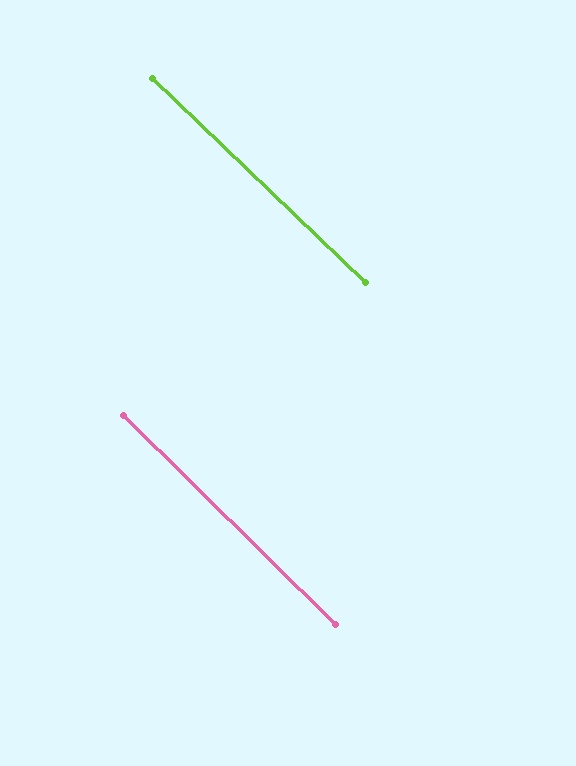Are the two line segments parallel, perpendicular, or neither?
Parallel — their directions differ by only 0.9°.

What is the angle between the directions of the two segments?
Approximately 1 degree.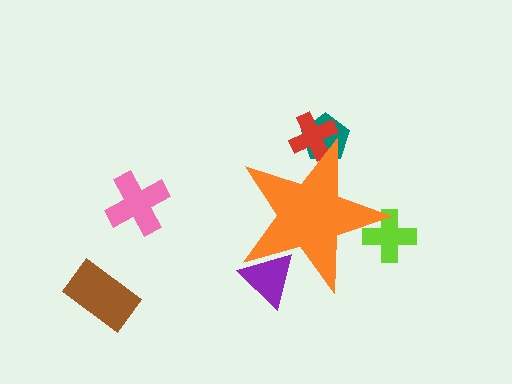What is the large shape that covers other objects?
An orange star.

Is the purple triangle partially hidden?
Yes, the purple triangle is partially hidden behind the orange star.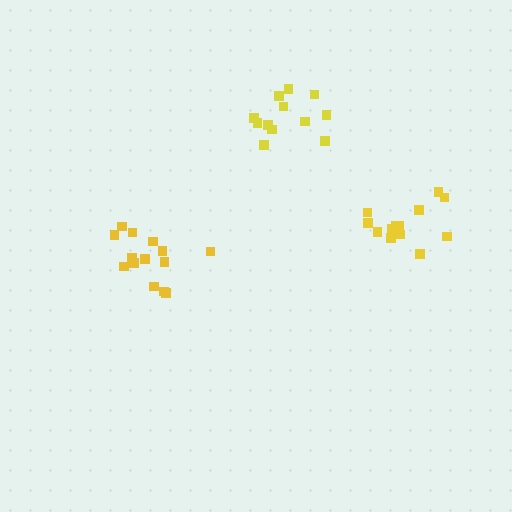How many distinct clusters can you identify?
There are 3 distinct clusters.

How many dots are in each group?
Group 1: 14 dots, Group 2: 12 dots, Group 3: 13 dots (39 total).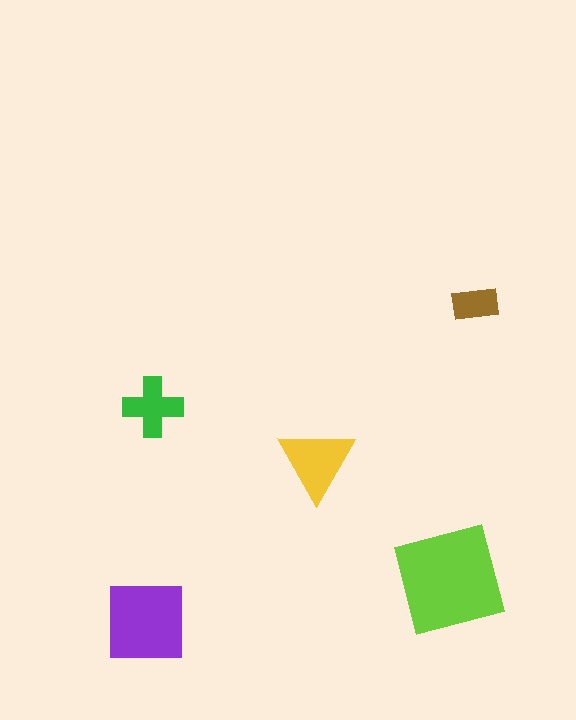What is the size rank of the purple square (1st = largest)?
2nd.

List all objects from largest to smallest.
The lime square, the purple square, the yellow triangle, the green cross, the brown rectangle.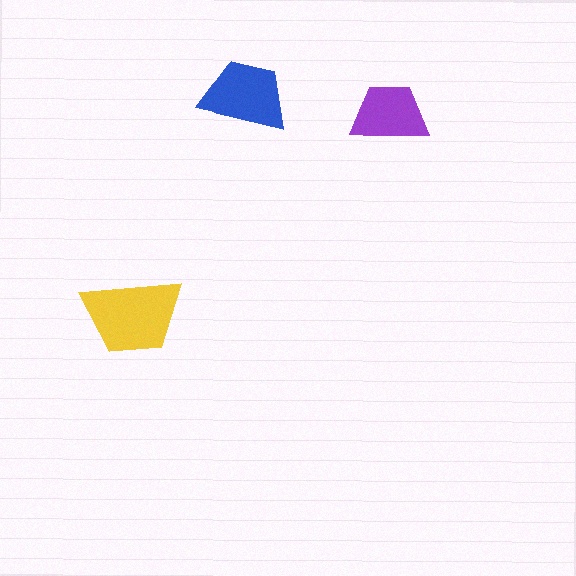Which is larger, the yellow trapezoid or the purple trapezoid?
The yellow one.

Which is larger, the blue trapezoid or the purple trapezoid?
The blue one.